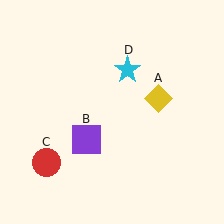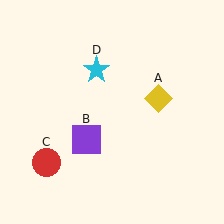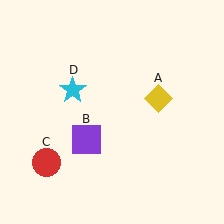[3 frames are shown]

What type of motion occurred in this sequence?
The cyan star (object D) rotated counterclockwise around the center of the scene.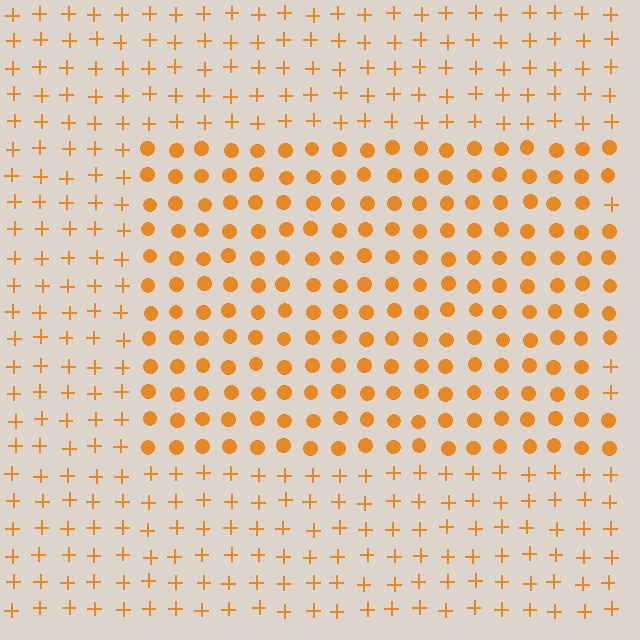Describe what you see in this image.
The image is filled with small orange elements arranged in a uniform grid. A rectangle-shaped region contains circles, while the surrounding area contains plus signs. The boundary is defined purely by the change in element shape.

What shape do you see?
I see a rectangle.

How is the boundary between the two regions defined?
The boundary is defined by a change in element shape: circles inside vs. plus signs outside. All elements share the same color and spacing.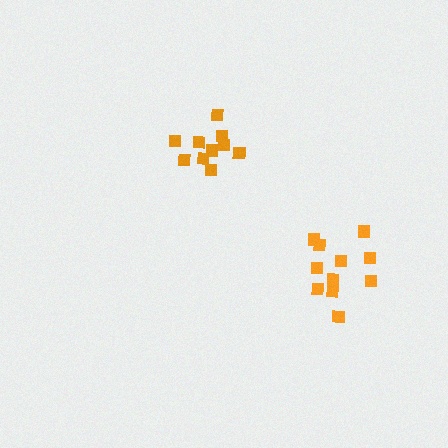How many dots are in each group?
Group 1: 11 dots, Group 2: 10 dots (21 total).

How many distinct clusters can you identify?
There are 2 distinct clusters.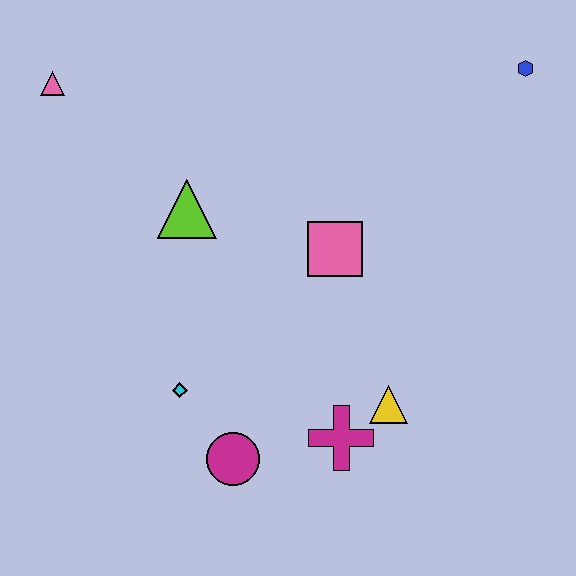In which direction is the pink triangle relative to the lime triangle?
The pink triangle is to the left of the lime triangle.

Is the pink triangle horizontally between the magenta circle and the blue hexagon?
No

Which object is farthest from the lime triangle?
The blue hexagon is farthest from the lime triangle.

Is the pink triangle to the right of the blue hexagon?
No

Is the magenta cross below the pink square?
Yes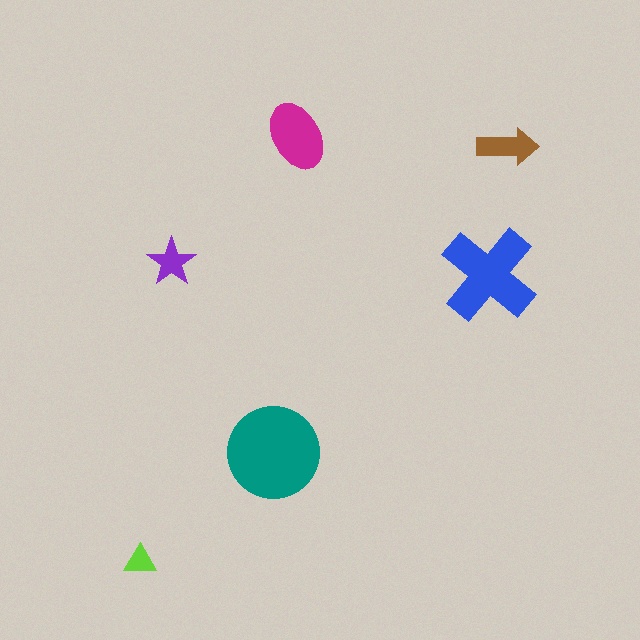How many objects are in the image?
There are 6 objects in the image.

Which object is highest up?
The magenta ellipse is topmost.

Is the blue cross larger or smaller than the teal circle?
Smaller.